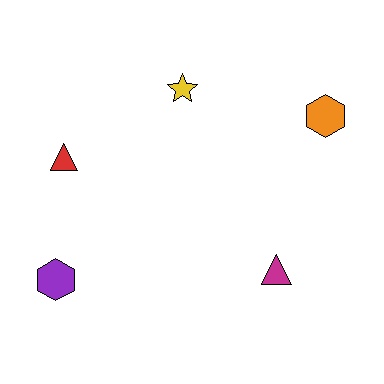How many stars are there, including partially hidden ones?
There is 1 star.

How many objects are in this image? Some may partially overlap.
There are 5 objects.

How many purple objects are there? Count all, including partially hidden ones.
There is 1 purple object.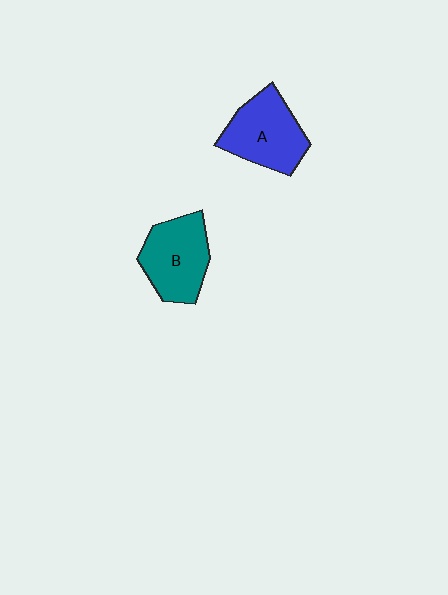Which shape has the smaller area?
Shape B (teal).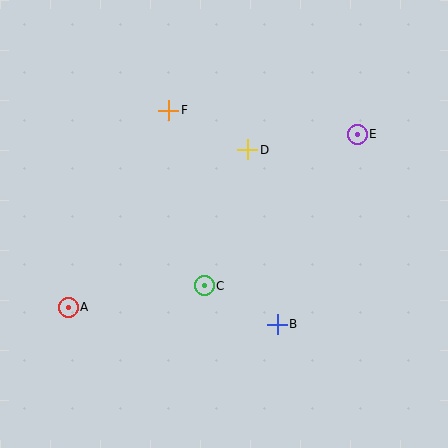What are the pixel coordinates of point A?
Point A is at (68, 307).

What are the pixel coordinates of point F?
Point F is at (169, 110).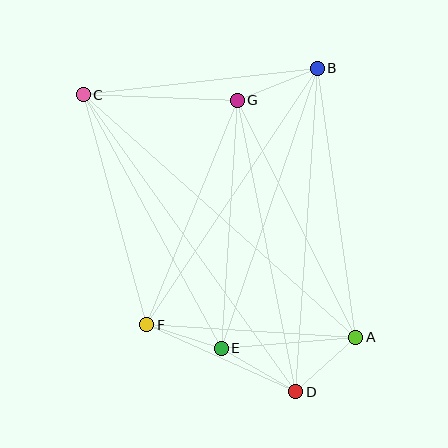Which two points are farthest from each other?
Points C and D are farthest from each other.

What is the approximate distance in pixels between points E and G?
The distance between E and G is approximately 248 pixels.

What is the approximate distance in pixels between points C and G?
The distance between C and G is approximately 154 pixels.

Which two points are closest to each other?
Points E and F are closest to each other.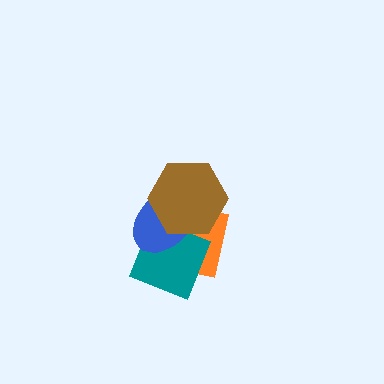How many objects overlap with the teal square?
3 objects overlap with the teal square.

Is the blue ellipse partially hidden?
Yes, it is partially covered by another shape.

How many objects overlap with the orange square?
3 objects overlap with the orange square.